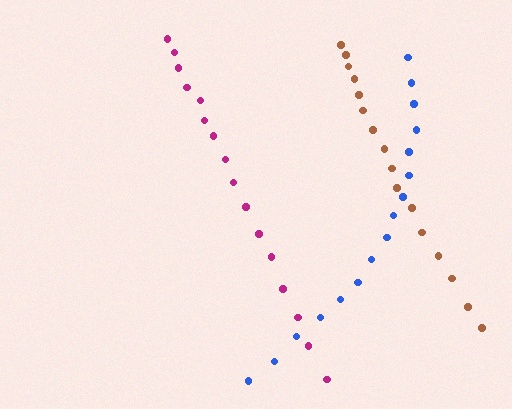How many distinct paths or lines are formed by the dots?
There are 3 distinct paths.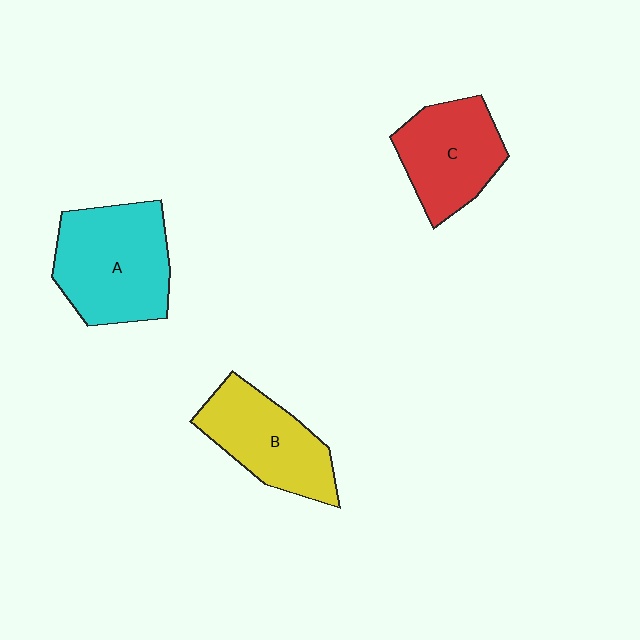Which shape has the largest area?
Shape A (cyan).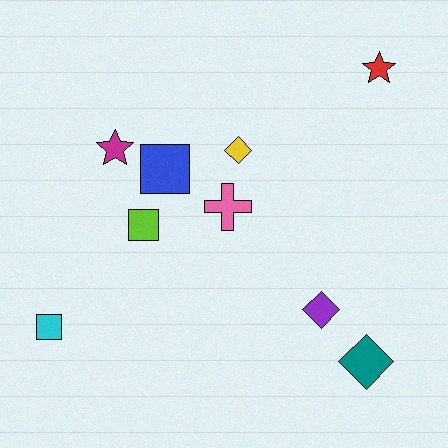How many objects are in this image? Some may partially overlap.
There are 9 objects.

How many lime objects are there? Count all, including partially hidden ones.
There is 1 lime object.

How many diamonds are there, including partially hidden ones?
There are 3 diamonds.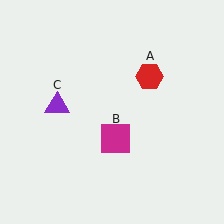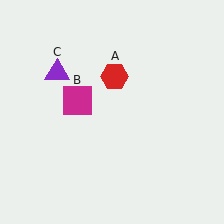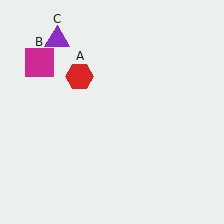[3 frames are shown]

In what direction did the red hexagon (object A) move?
The red hexagon (object A) moved left.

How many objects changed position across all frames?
3 objects changed position: red hexagon (object A), magenta square (object B), purple triangle (object C).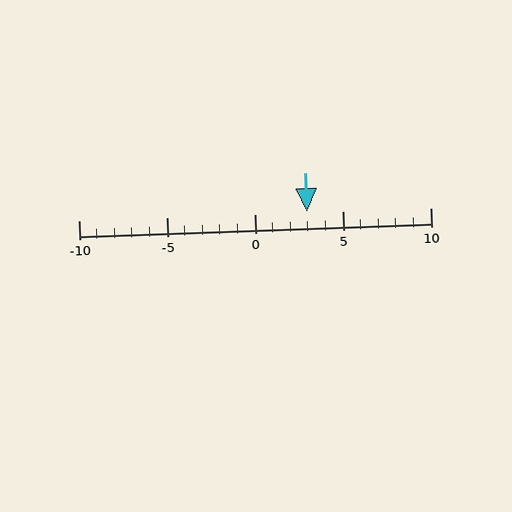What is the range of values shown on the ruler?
The ruler shows values from -10 to 10.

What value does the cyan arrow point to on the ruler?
The cyan arrow points to approximately 3.